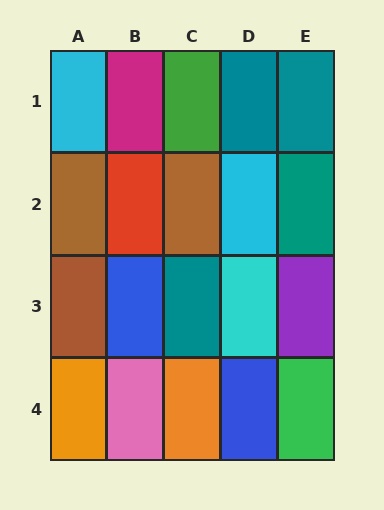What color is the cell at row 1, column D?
Teal.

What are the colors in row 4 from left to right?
Orange, pink, orange, blue, green.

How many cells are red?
1 cell is red.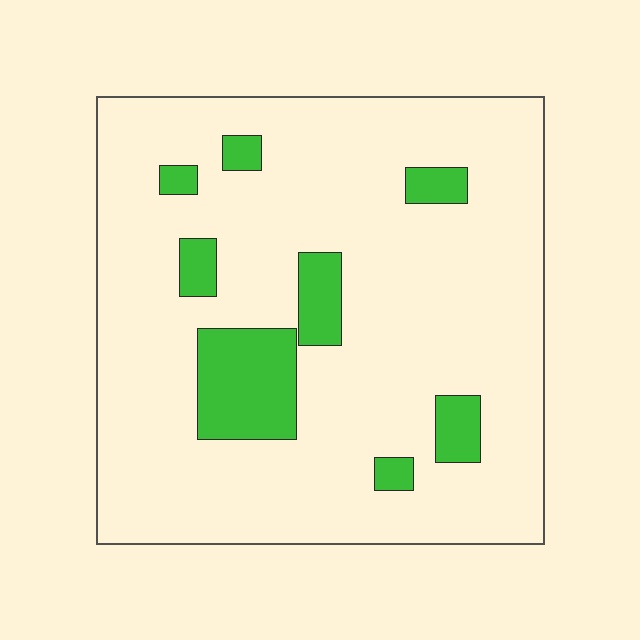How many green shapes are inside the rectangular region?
8.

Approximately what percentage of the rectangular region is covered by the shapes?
Approximately 15%.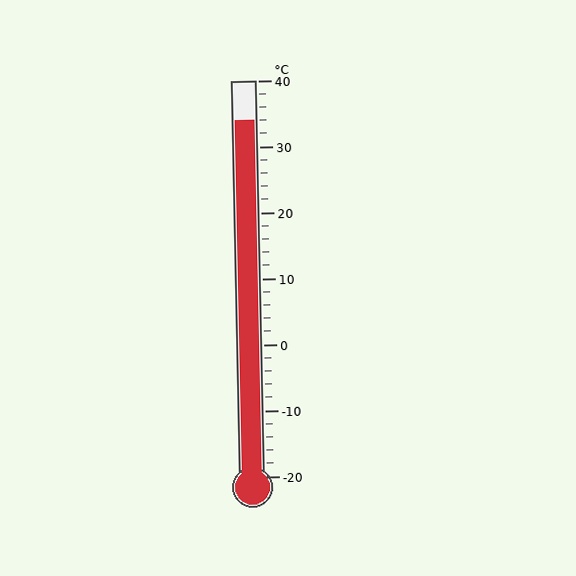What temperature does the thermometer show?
The thermometer shows approximately 34°C.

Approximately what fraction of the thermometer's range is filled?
The thermometer is filled to approximately 90% of its range.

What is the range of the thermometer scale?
The thermometer scale ranges from -20°C to 40°C.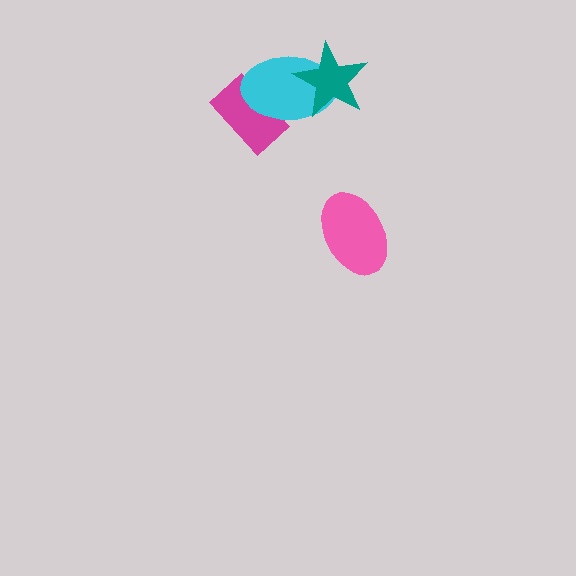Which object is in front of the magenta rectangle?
The cyan ellipse is in front of the magenta rectangle.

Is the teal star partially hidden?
No, no other shape covers it.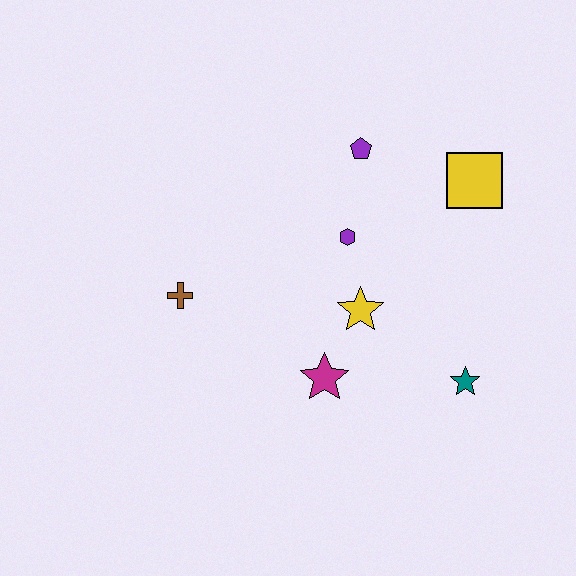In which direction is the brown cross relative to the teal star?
The brown cross is to the left of the teal star.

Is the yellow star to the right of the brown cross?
Yes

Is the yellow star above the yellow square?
No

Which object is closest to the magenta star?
The yellow star is closest to the magenta star.